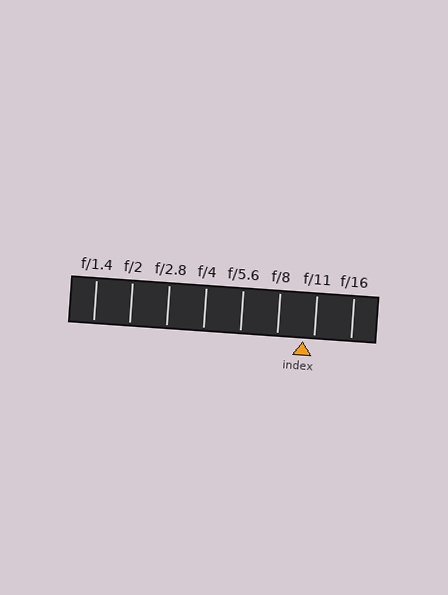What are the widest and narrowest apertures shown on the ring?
The widest aperture shown is f/1.4 and the narrowest is f/16.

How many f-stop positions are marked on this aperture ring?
There are 8 f-stop positions marked.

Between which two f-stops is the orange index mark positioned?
The index mark is between f/8 and f/11.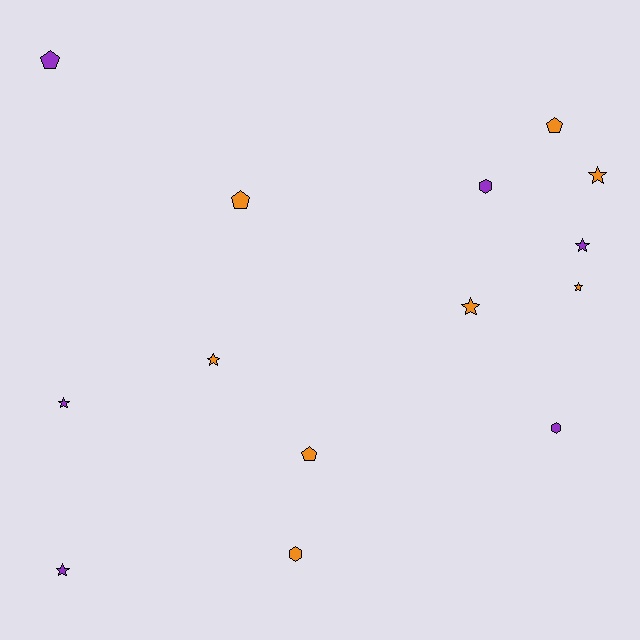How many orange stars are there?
There are 4 orange stars.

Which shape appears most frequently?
Star, with 7 objects.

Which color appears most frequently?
Orange, with 8 objects.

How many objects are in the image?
There are 14 objects.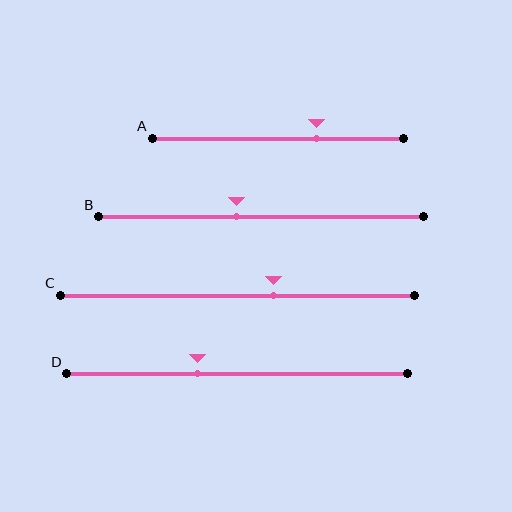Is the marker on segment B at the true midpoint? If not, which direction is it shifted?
No, the marker on segment B is shifted to the left by about 8% of the segment length.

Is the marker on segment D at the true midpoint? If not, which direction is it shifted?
No, the marker on segment D is shifted to the left by about 11% of the segment length.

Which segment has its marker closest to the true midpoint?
Segment B has its marker closest to the true midpoint.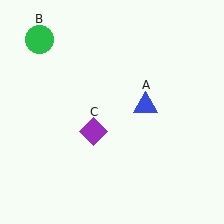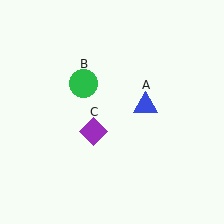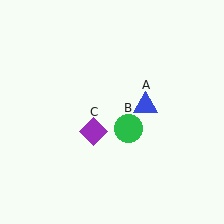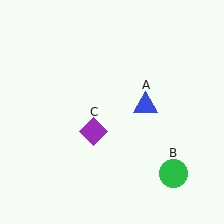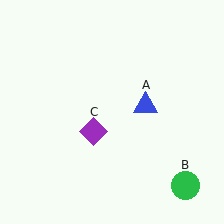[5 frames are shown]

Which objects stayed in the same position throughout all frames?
Blue triangle (object A) and purple diamond (object C) remained stationary.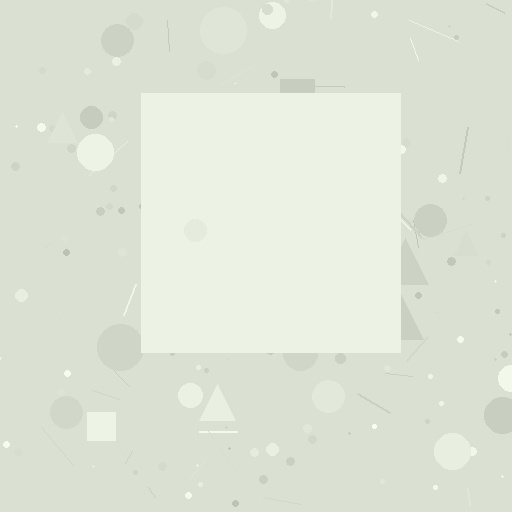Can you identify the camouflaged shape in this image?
The camouflaged shape is a square.